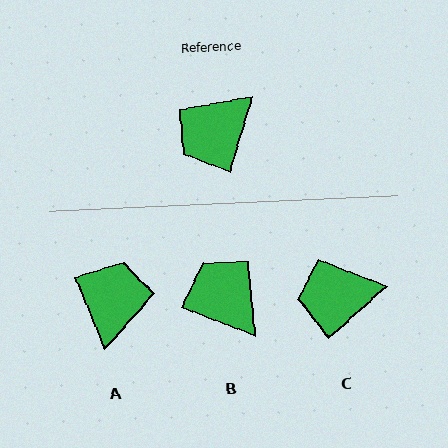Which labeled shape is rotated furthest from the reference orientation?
A, about 141 degrees away.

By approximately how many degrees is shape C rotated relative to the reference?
Approximately 31 degrees clockwise.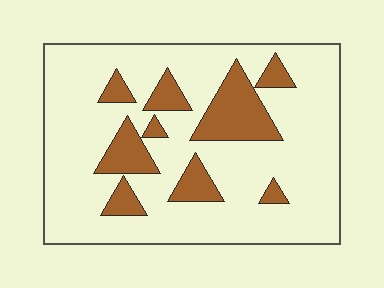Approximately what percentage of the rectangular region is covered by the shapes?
Approximately 20%.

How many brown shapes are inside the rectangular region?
9.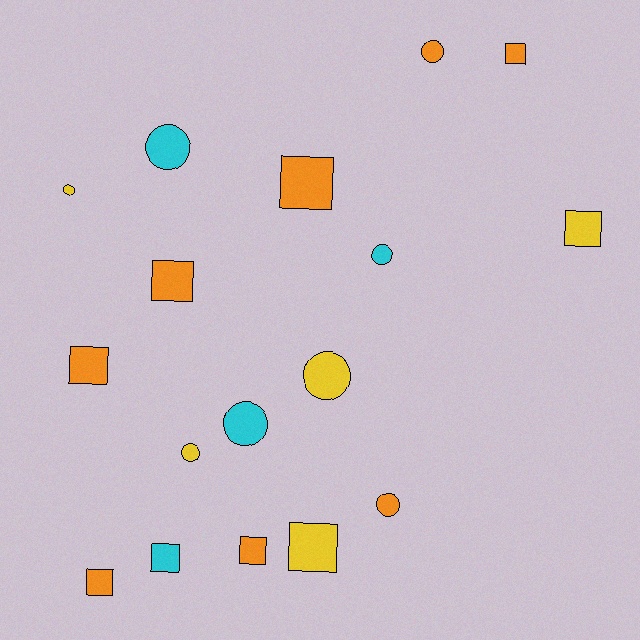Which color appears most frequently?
Orange, with 8 objects.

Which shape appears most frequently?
Square, with 9 objects.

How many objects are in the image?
There are 17 objects.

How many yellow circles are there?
There are 3 yellow circles.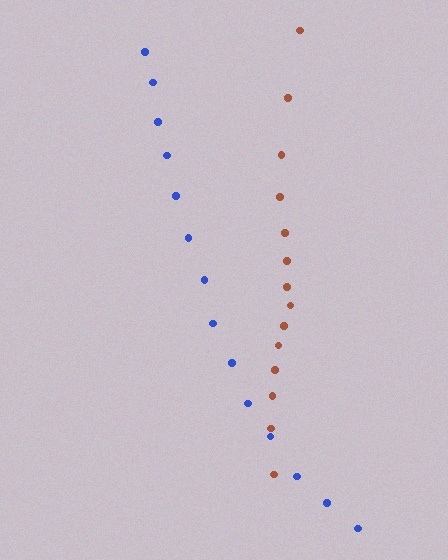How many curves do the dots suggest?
There are 2 distinct paths.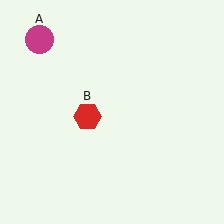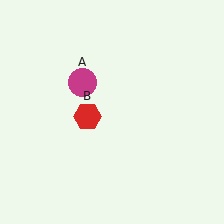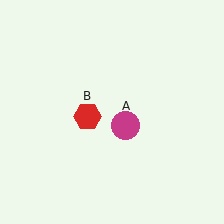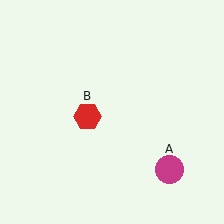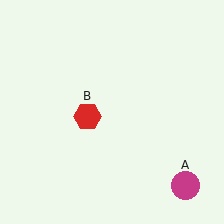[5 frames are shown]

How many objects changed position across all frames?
1 object changed position: magenta circle (object A).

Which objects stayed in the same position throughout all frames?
Red hexagon (object B) remained stationary.